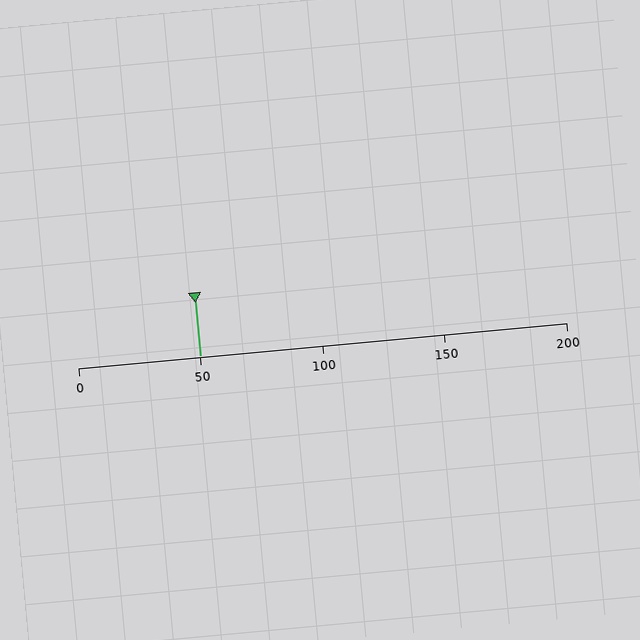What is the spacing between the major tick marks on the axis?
The major ticks are spaced 50 apart.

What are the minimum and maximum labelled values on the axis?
The axis runs from 0 to 200.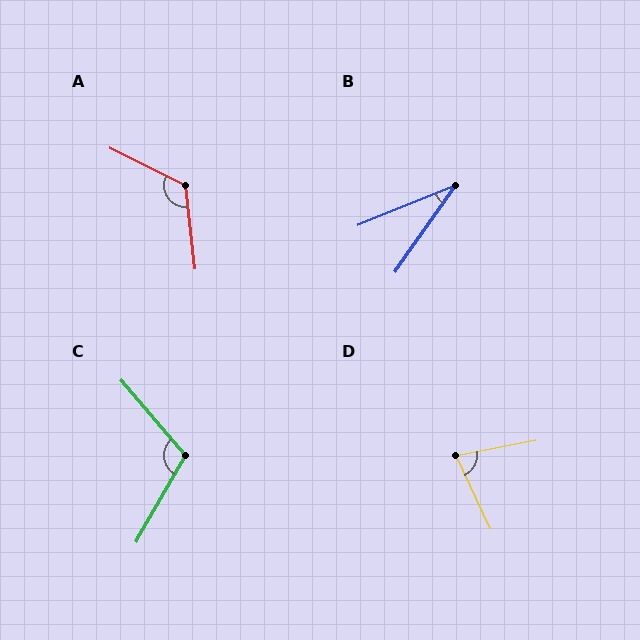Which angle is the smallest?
B, at approximately 33 degrees.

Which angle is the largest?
A, at approximately 123 degrees.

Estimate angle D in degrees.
Approximately 76 degrees.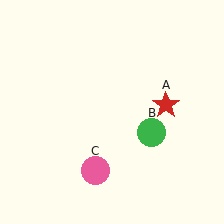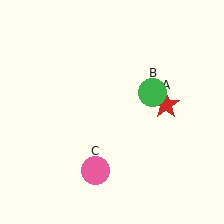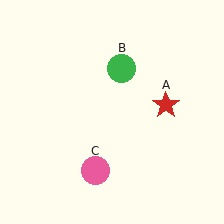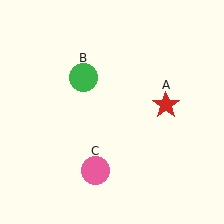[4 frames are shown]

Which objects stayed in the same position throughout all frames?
Red star (object A) and pink circle (object C) remained stationary.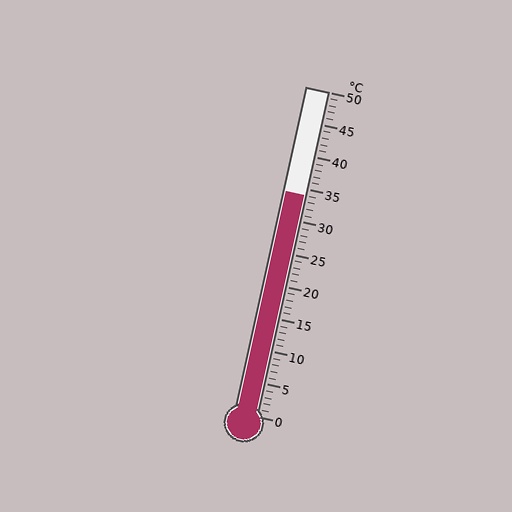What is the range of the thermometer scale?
The thermometer scale ranges from 0°C to 50°C.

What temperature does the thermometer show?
The thermometer shows approximately 34°C.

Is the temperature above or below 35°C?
The temperature is below 35°C.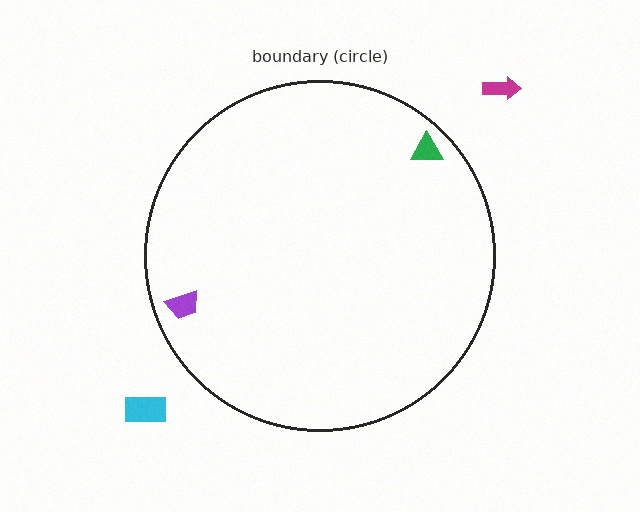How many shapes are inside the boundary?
2 inside, 2 outside.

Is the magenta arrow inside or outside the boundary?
Outside.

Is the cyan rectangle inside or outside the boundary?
Outside.